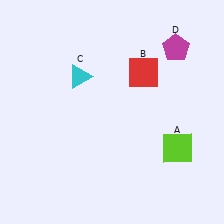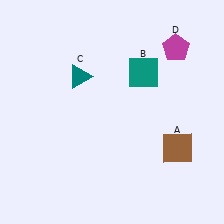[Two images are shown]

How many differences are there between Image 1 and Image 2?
There are 3 differences between the two images.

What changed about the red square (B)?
In Image 1, B is red. In Image 2, it changed to teal.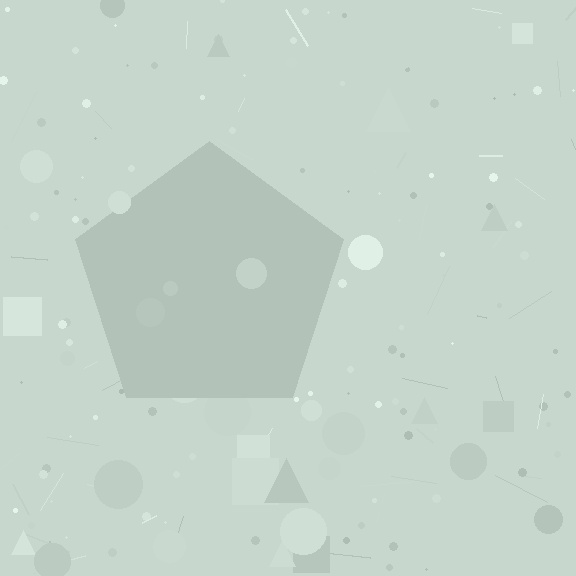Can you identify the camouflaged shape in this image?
The camouflaged shape is a pentagon.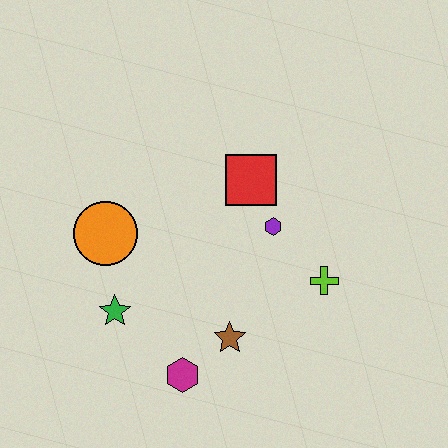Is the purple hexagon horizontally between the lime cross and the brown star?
Yes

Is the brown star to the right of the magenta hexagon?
Yes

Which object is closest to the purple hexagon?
The red square is closest to the purple hexagon.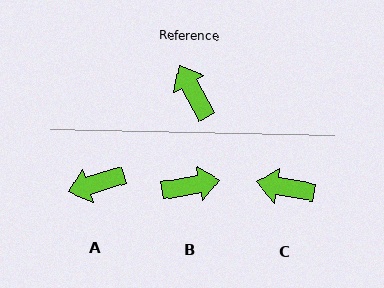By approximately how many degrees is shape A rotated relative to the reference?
Approximately 79 degrees counter-clockwise.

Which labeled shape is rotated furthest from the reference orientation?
B, about 108 degrees away.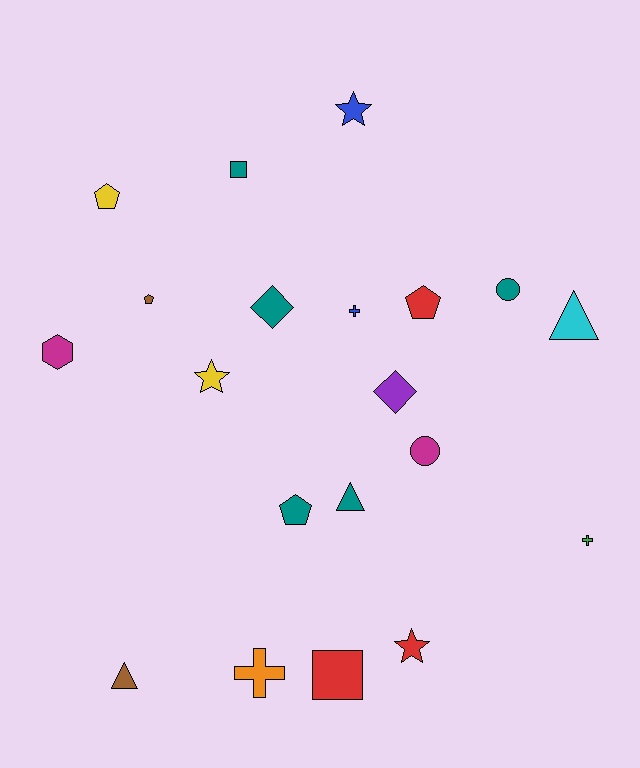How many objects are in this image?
There are 20 objects.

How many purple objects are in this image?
There is 1 purple object.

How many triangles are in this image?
There are 3 triangles.